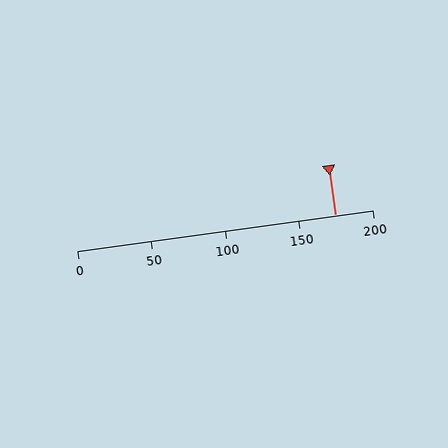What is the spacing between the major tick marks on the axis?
The major ticks are spaced 50 apart.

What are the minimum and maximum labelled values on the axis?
The axis runs from 0 to 200.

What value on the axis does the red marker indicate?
The marker indicates approximately 175.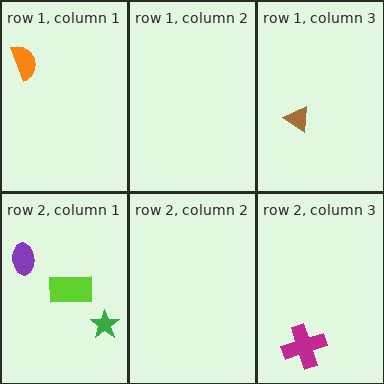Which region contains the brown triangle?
The row 1, column 3 region.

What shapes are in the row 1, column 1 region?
The orange semicircle.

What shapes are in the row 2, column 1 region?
The green star, the lime rectangle, the purple ellipse.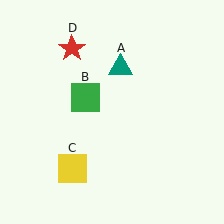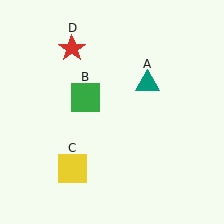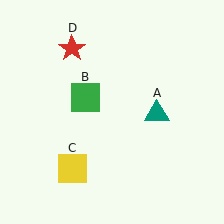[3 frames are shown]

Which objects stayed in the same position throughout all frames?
Green square (object B) and yellow square (object C) and red star (object D) remained stationary.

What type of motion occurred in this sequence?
The teal triangle (object A) rotated clockwise around the center of the scene.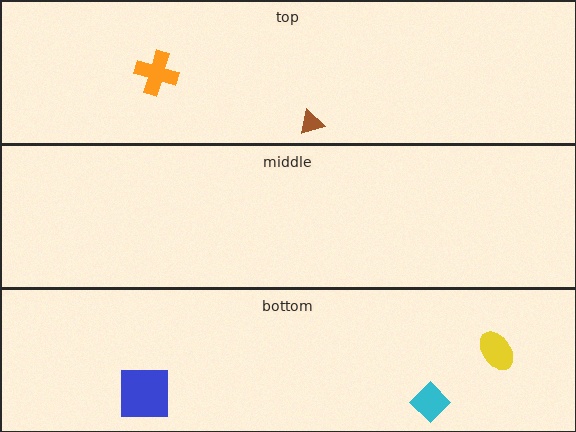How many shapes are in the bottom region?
3.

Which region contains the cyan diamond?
The bottom region.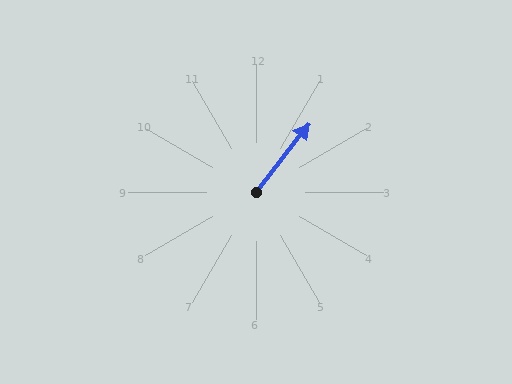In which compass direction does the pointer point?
Northeast.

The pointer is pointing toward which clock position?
Roughly 1 o'clock.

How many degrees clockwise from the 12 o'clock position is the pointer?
Approximately 38 degrees.